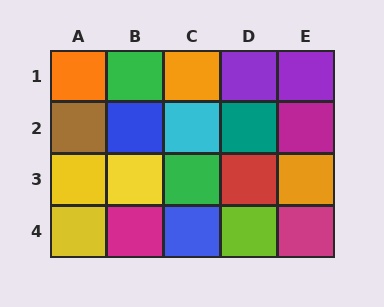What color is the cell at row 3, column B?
Yellow.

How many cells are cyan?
1 cell is cyan.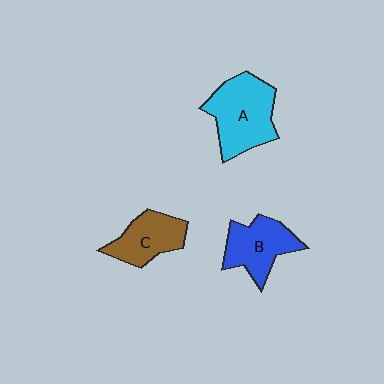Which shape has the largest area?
Shape A (cyan).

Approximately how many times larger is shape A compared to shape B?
Approximately 1.3 times.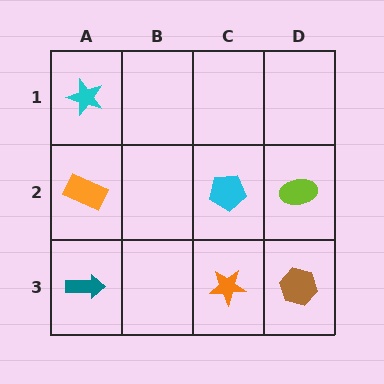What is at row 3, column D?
A brown hexagon.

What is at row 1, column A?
A cyan star.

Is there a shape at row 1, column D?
No, that cell is empty.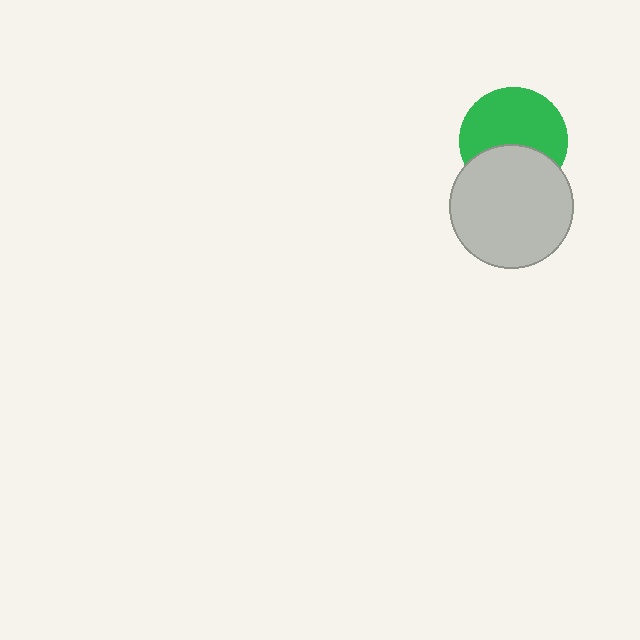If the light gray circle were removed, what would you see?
You would see the complete green circle.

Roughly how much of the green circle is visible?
About half of it is visible (roughly 63%).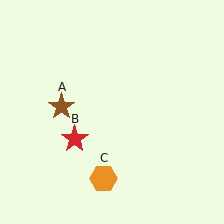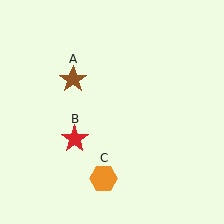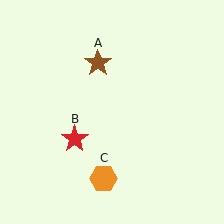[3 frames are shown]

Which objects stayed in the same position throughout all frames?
Red star (object B) and orange hexagon (object C) remained stationary.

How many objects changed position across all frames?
1 object changed position: brown star (object A).